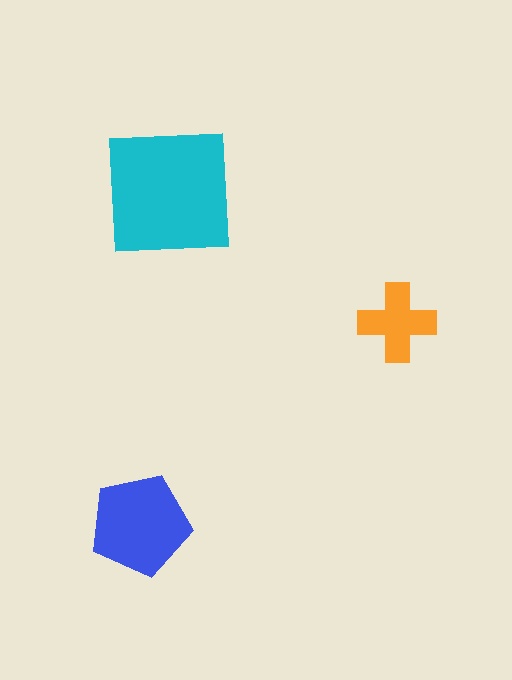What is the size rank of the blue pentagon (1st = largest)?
2nd.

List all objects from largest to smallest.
The cyan square, the blue pentagon, the orange cross.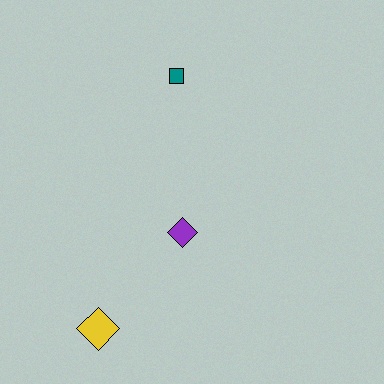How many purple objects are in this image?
There is 1 purple object.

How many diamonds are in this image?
There are 2 diamonds.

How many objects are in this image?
There are 3 objects.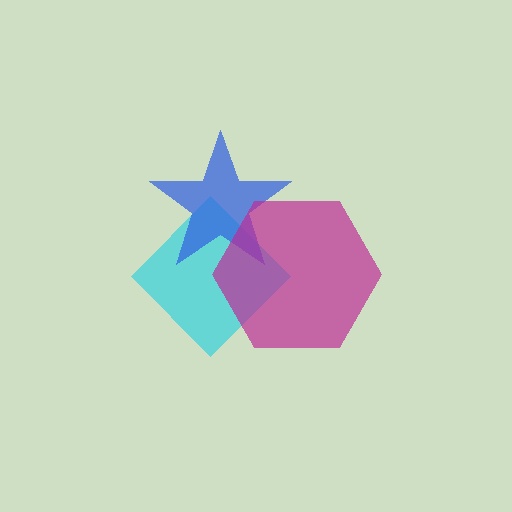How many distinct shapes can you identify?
There are 3 distinct shapes: a cyan diamond, a blue star, a magenta hexagon.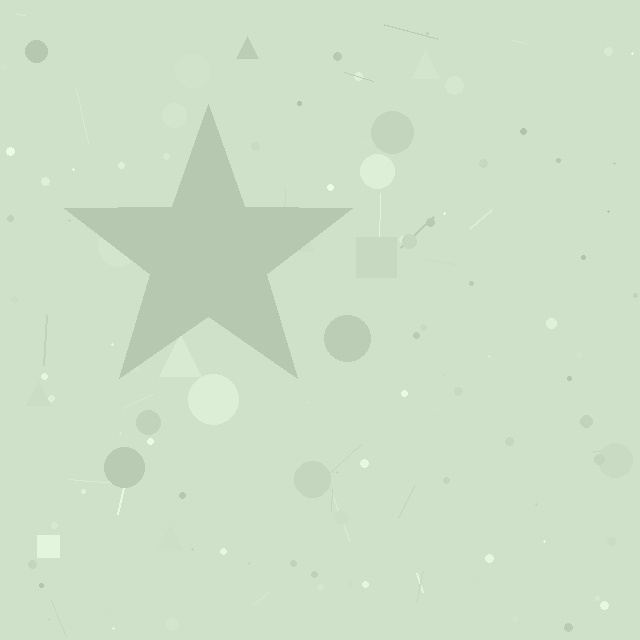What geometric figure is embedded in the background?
A star is embedded in the background.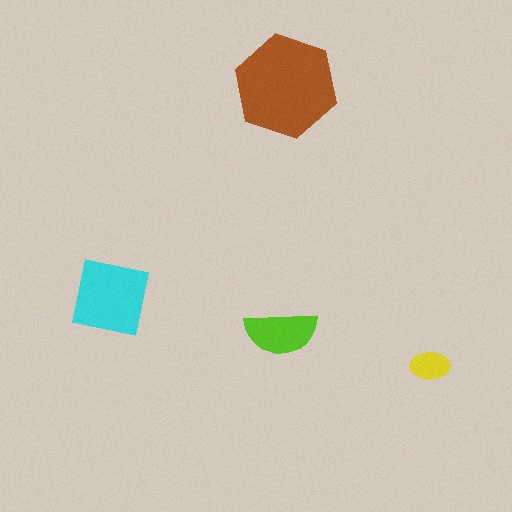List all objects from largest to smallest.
The brown hexagon, the cyan square, the lime semicircle, the yellow ellipse.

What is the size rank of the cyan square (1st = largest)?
2nd.